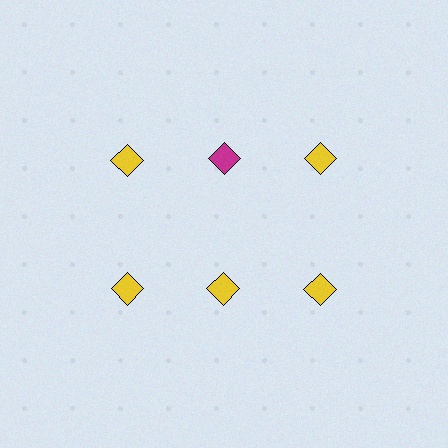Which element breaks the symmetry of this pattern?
The magenta diamond in the top row, second from left column breaks the symmetry. All other shapes are yellow diamonds.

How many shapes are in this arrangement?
There are 6 shapes arranged in a grid pattern.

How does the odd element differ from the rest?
It has a different color: magenta instead of yellow.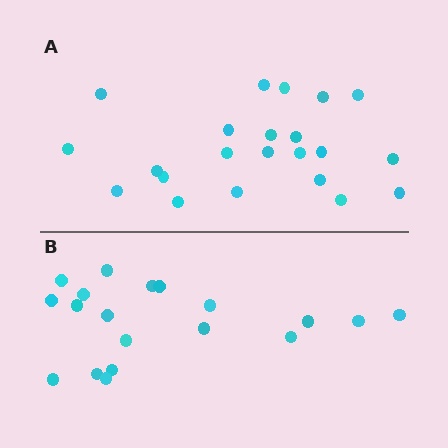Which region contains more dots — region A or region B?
Region A (the top region) has more dots.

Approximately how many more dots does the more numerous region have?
Region A has just a few more — roughly 2 or 3 more dots than region B.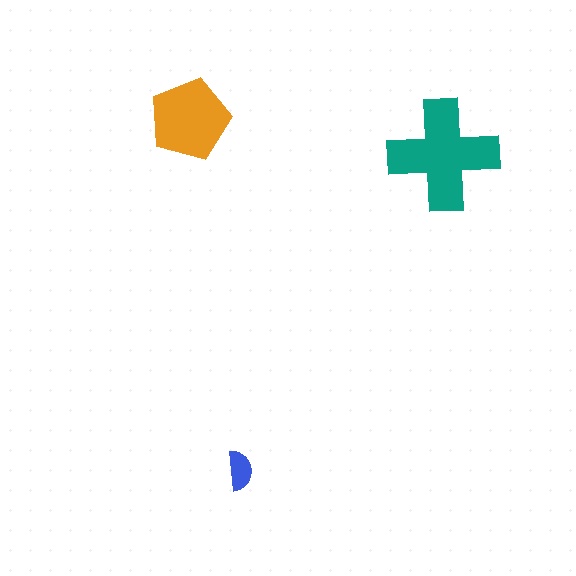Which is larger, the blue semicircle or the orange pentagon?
The orange pentagon.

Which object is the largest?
The teal cross.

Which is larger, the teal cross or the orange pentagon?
The teal cross.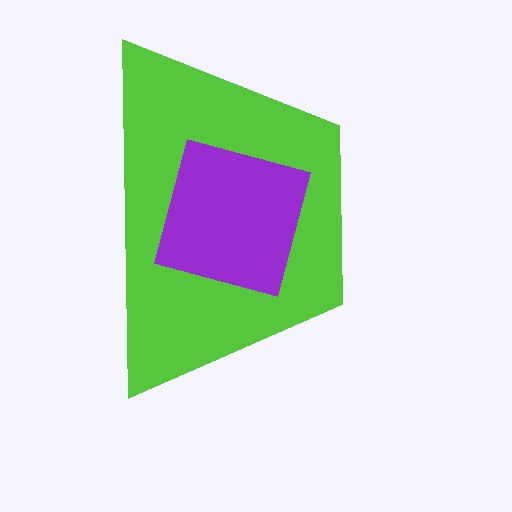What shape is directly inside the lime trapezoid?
The purple square.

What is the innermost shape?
The purple square.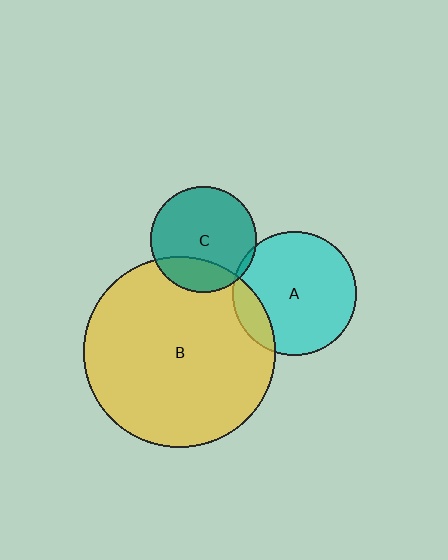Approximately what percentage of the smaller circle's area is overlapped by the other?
Approximately 5%.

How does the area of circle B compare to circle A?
Approximately 2.4 times.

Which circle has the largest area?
Circle B (yellow).